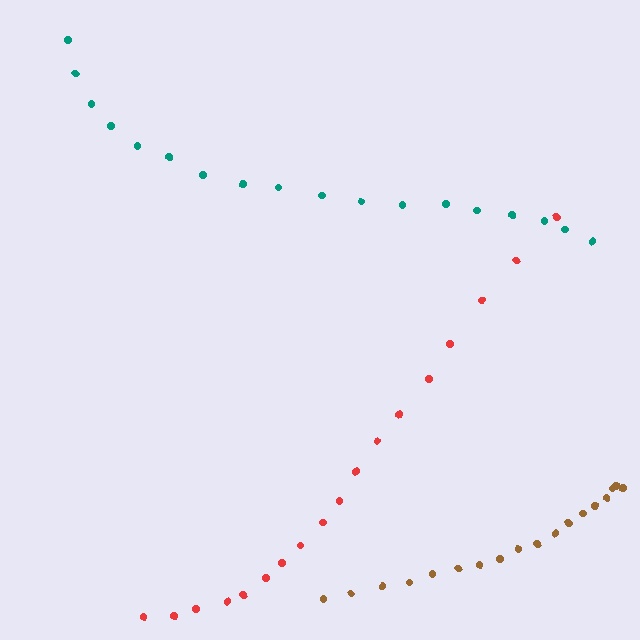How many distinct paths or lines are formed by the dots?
There are 3 distinct paths.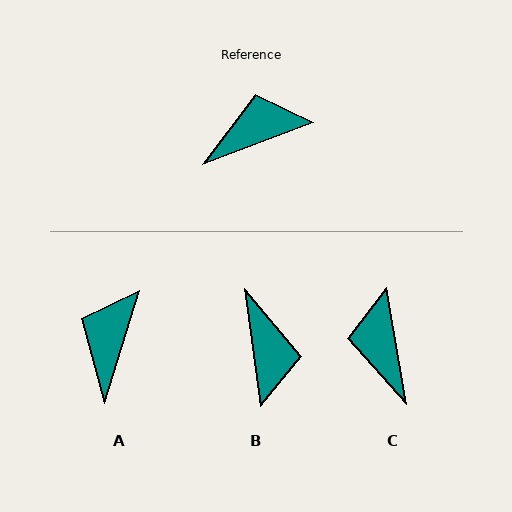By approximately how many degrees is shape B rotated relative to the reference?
Approximately 103 degrees clockwise.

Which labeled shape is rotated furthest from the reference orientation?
B, about 103 degrees away.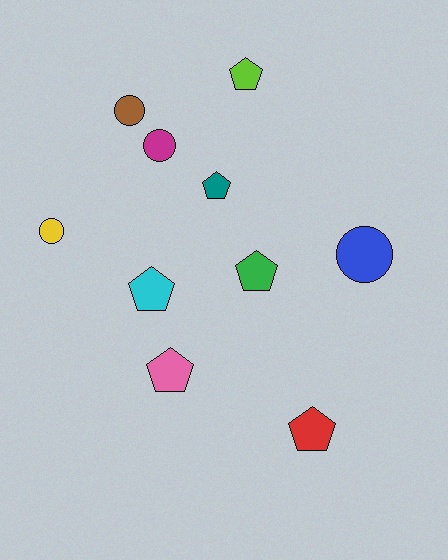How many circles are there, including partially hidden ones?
There are 4 circles.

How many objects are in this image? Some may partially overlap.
There are 10 objects.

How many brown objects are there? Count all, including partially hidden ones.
There is 1 brown object.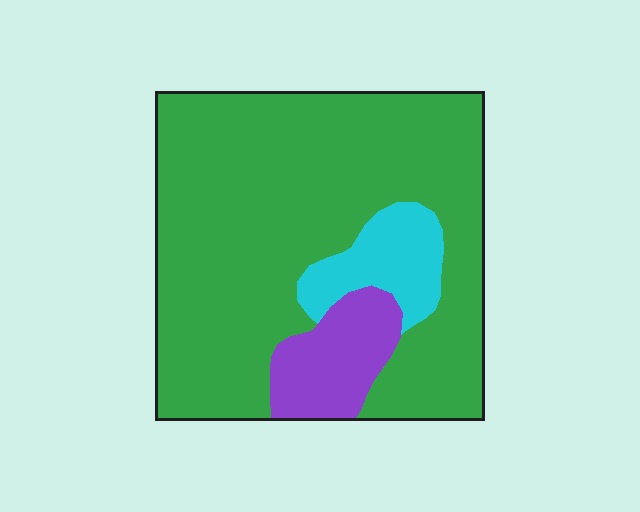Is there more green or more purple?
Green.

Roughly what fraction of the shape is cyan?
Cyan takes up about one tenth (1/10) of the shape.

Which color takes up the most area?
Green, at roughly 80%.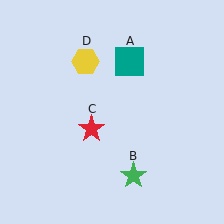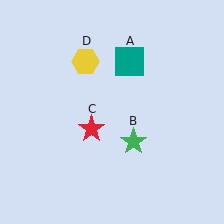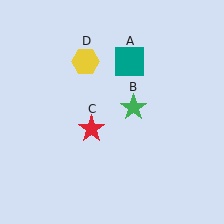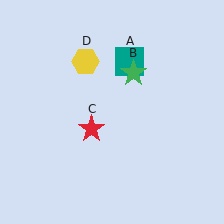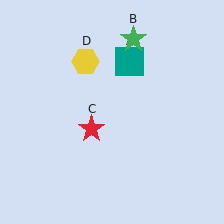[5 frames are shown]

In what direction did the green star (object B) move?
The green star (object B) moved up.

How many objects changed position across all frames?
1 object changed position: green star (object B).